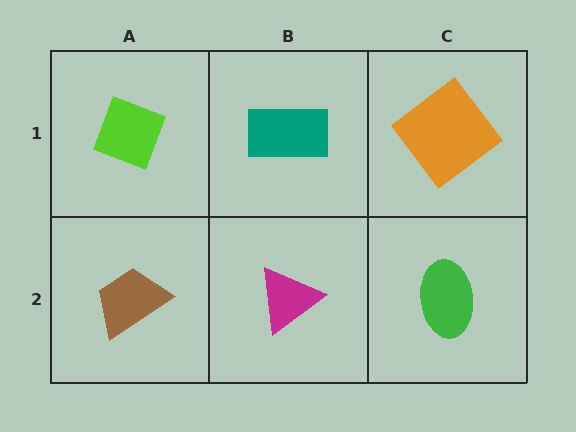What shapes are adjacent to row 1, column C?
A green ellipse (row 2, column C), a teal rectangle (row 1, column B).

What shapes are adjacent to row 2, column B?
A teal rectangle (row 1, column B), a brown trapezoid (row 2, column A), a green ellipse (row 2, column C).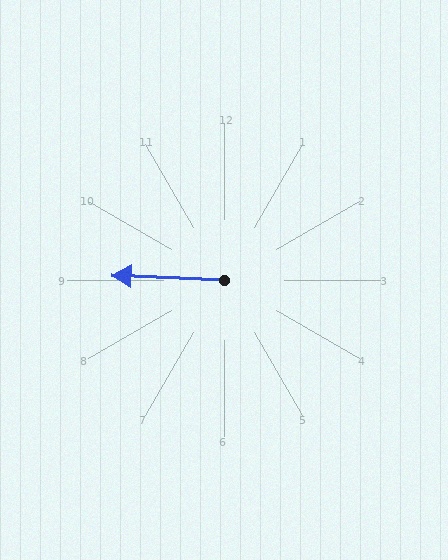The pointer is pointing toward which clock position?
Roughly 9 o'clock.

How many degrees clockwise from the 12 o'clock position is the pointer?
Approximately 272 degrees.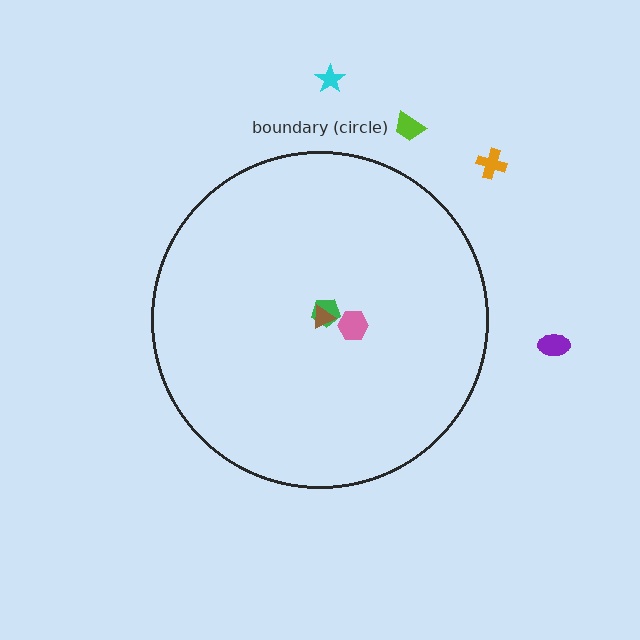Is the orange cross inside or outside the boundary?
Outside.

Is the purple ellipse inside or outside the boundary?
Outside.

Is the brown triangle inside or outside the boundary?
Inside.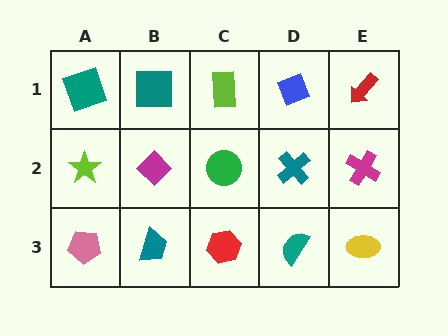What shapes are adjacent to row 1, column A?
A lime star (row 2, column A), a teal square (row 1, column B).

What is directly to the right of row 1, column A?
A teal square.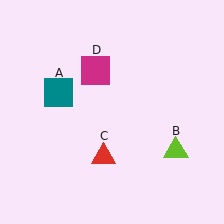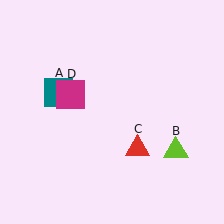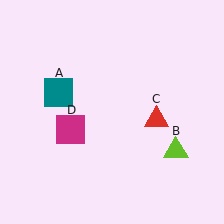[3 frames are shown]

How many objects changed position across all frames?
2 objects changed position: red triangle (object C), magenta square (object D).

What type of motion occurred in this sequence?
The red triangle (object C), magenta square (object D) rotated counterclockwise around the center of the scene.